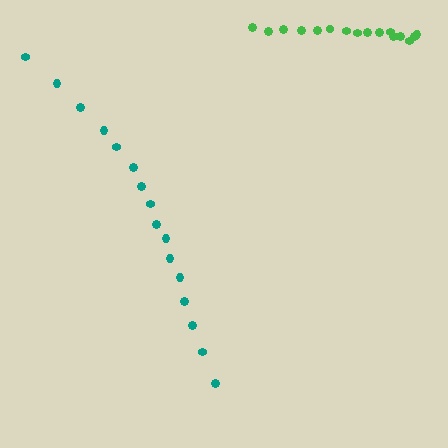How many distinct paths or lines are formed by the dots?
There are 2 distinct paths.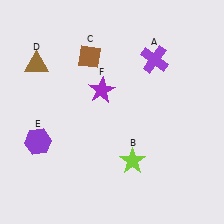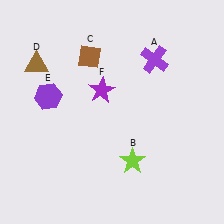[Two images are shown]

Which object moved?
The purple hexagon (E) moved up.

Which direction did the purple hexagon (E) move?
The purple hexagon (E) moved up.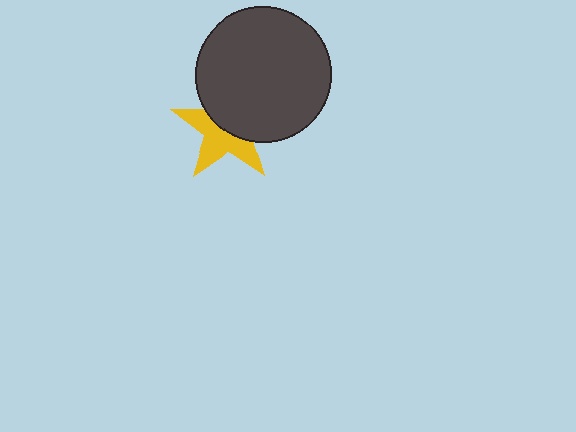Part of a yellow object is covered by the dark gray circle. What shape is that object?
It is a star.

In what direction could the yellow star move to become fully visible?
The yellow star could move toward the lower-left. That would shift it out from behind the dark gray circle entirely.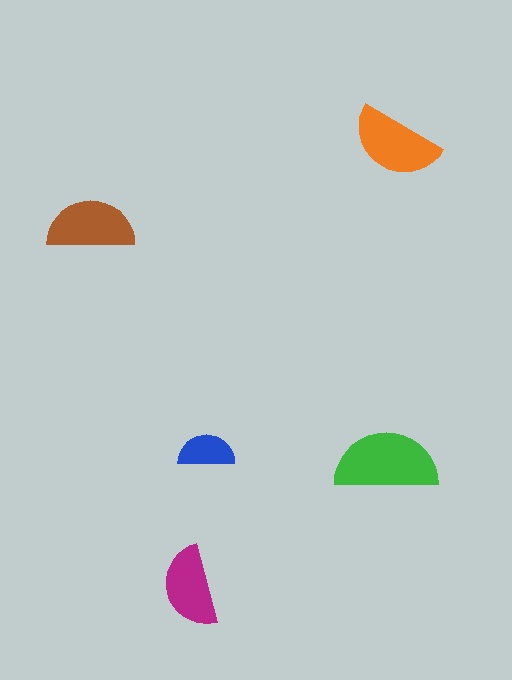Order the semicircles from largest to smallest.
the green one, the orange one, the brown one, the magenta one, the blue one.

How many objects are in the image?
There are 5 objects in the image.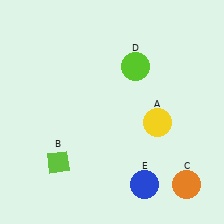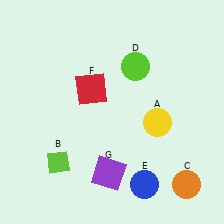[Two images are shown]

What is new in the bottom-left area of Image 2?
A purple square (G) was added in the bottom-left area of Image 2.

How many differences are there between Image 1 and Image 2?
There are 2 differences between the two images.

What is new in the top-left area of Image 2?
A red square (F) was added in the top-left area of Image 2.